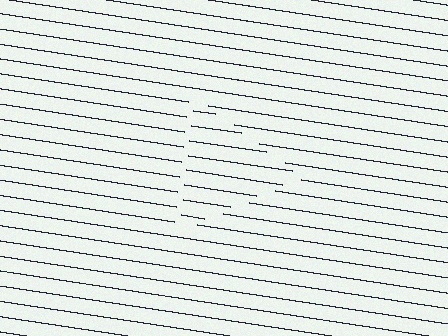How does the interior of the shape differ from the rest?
The interior of the shape contains the same grating, shifted by half a period — the contour is defined by the phase discontinuity where line-ends from the inner and outer gratings abut.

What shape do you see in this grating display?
An illusory triangle. The interior of the shape contains the same grating, shifted by half a period — the contour is defined by the phase discontinuity where line-ends from the inner and outer gratings abut.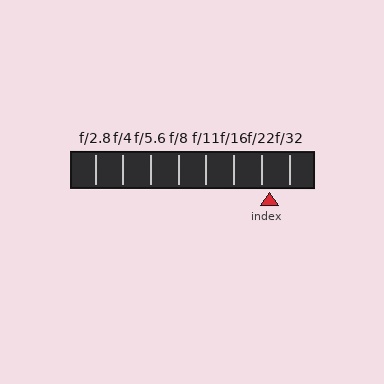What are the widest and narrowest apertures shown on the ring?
The widest aperture shown is f/2.8 and the narrowest is f/32.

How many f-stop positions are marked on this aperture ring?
There are 8 f-stop positions marked.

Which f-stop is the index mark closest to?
The index mark is closest to f/22.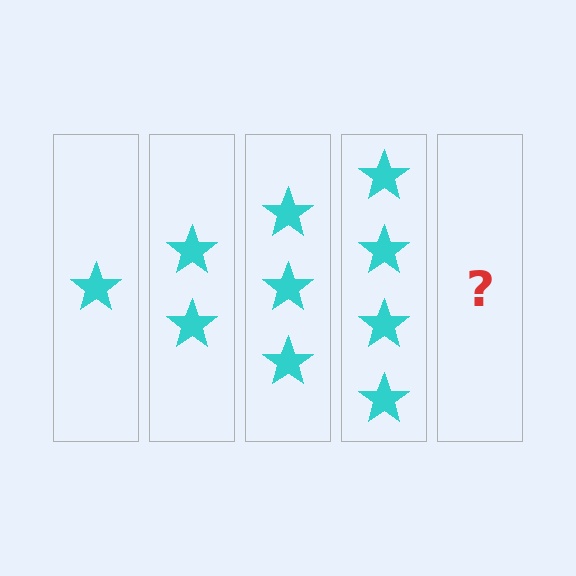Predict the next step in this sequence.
The next step is 5 stars.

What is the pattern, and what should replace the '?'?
The pattern is that each step adds one more star. The '?' should be 5 stars.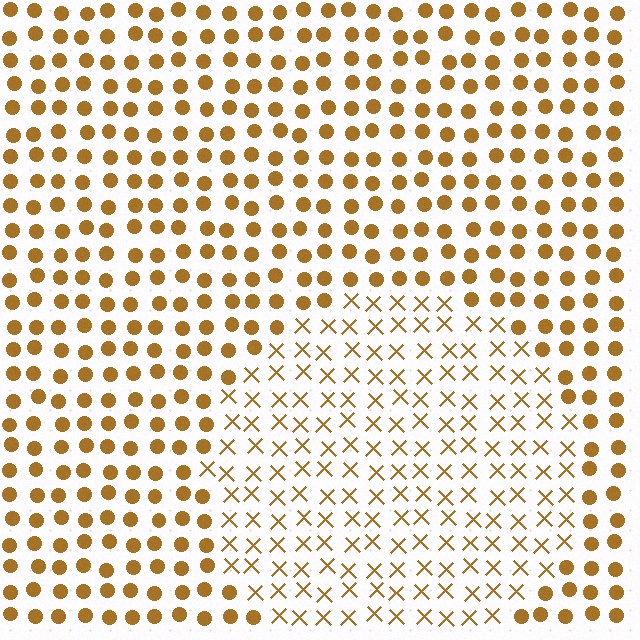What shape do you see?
I see a circle.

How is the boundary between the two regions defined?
The boundary is defined by a change in element shape: X marks inside vs. circles outside. All elements share the same color and spacing.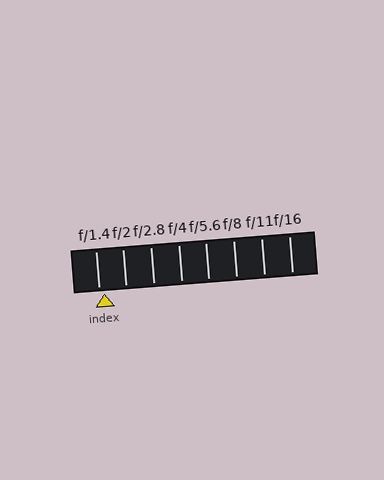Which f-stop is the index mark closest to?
The index mark is closest to f/1.4.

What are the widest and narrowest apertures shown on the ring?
The widest aperture shown is f/1.4 and the narrowest is f/16.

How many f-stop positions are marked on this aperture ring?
There are 8 f-stop positions marked.